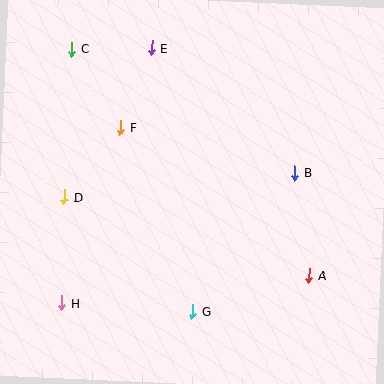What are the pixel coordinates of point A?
Point A is at (309, 275).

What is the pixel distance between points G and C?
The distance between G and C is 289 pixels.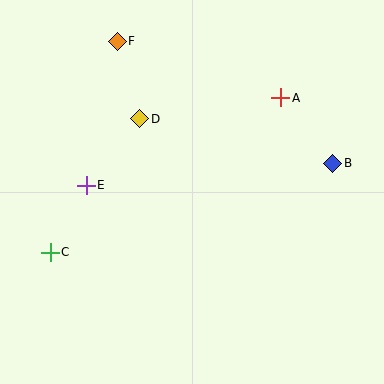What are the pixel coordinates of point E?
Point E is at (86, 185).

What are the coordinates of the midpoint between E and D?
The midpoint between E and D is at (113, 152).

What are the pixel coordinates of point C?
Point C is at (50, 252).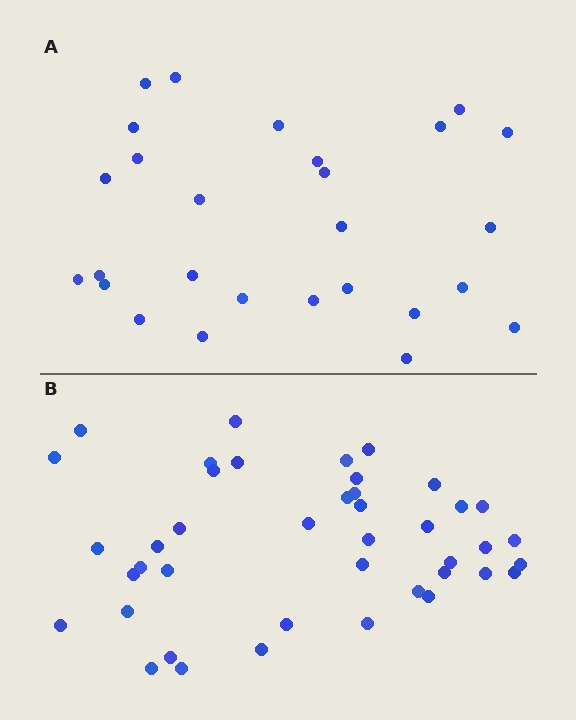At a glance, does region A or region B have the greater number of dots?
Region B (the bottom region) has more dots.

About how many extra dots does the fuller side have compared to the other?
Region B has approximately 15 more dots than region A.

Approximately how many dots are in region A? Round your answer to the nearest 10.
About 30 dots. (The exact count is 27, which rounds to 30.)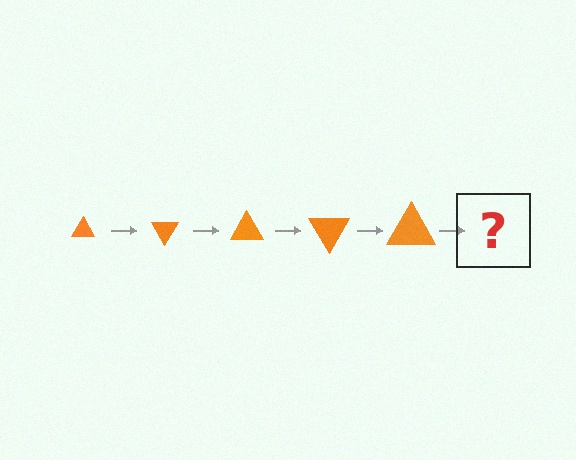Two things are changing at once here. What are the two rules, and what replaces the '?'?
The two rules are that the triangle grows larger each step and it rotates 60 degrees each step. The '?' should be a triangle, larger than the previous one and rotated 300 degrees from the start.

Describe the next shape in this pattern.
It should be a triangle, larger than the previous one and rotated 300 degrees from the start.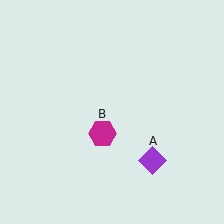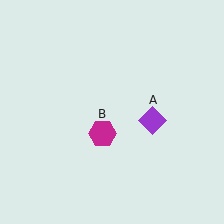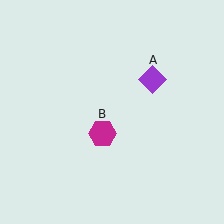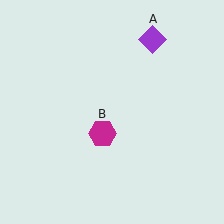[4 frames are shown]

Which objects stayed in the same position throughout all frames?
Magenta hexagon (object B) remained stationary.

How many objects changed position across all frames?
1 object changed position: purple diamond (object A).